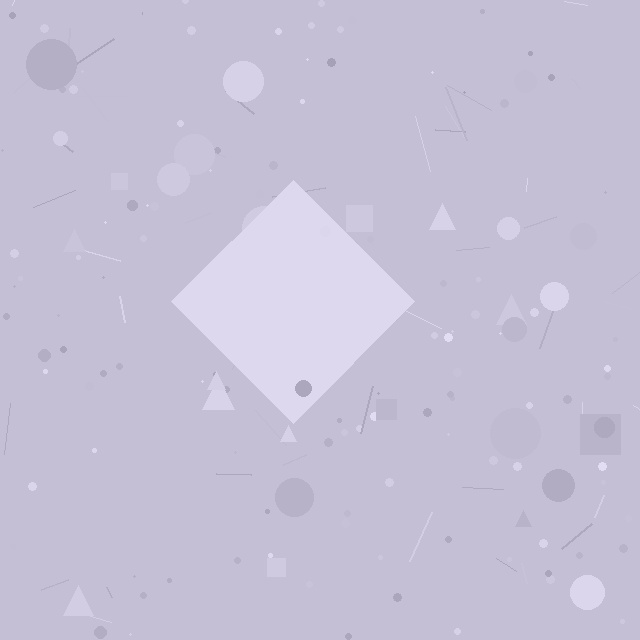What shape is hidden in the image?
A diamond is hidden in the image.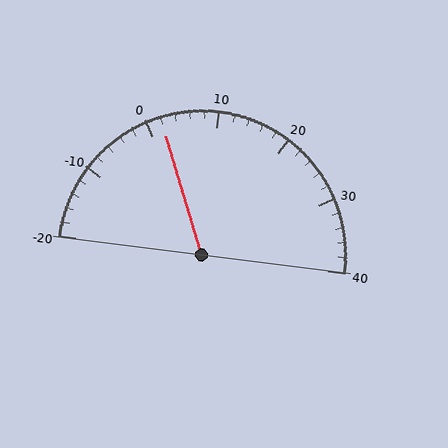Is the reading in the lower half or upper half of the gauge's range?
The reading is in the lower half of the range (-20 to 40).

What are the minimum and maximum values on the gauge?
The gauge ranges from -20 to 40.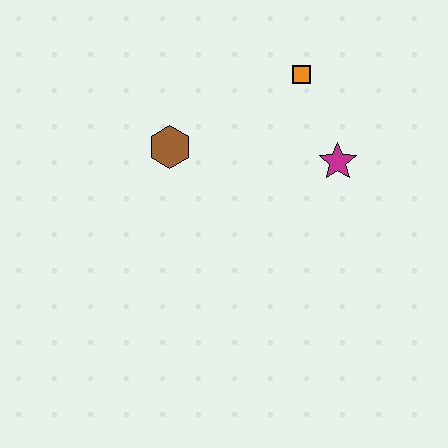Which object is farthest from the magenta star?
The brown hexagon is farthest from the magenta star.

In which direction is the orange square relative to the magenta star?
The orange square is above the magenta star.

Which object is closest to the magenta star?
The orange square is closest to the magenta star.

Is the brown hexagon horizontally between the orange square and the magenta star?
No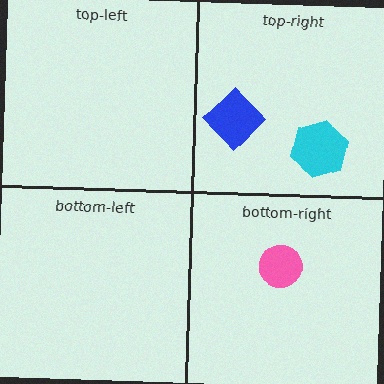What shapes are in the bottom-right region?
The pink circle.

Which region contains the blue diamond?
The top-right region.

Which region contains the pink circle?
The bottom-right region.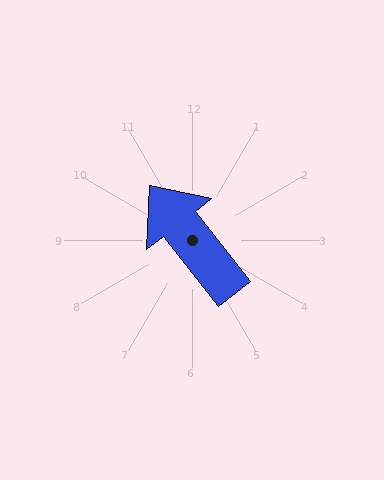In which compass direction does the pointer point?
Northwest.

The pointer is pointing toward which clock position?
Roughly 11 o'clock.